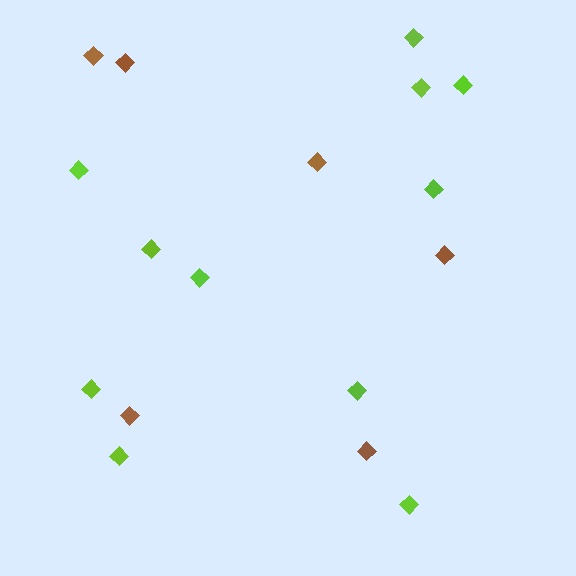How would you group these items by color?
There are 2 groups: one group of lime diamonds (11) and one group of brown diamonds (6).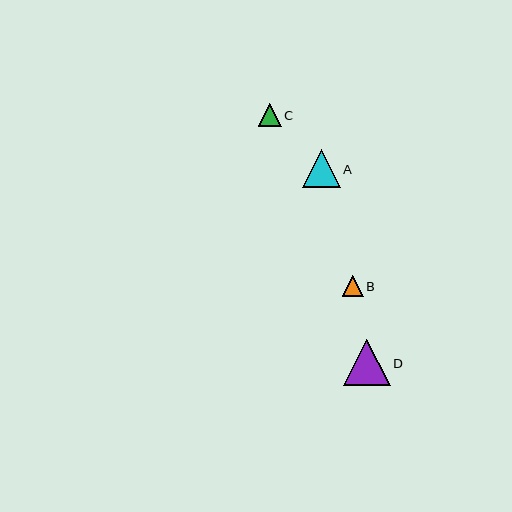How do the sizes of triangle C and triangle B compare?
Triangle C and triangle B are approximately the same size.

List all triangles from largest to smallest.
From largest to smallest: D, A, C, B.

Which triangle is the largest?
Triangle D is the largest with a size of approximately 47 pixels.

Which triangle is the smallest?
Triangle B is the smallest with a size of approximately 21 pixels.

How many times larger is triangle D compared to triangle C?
Triangle D is approximately 2.0 times the size of triangle C.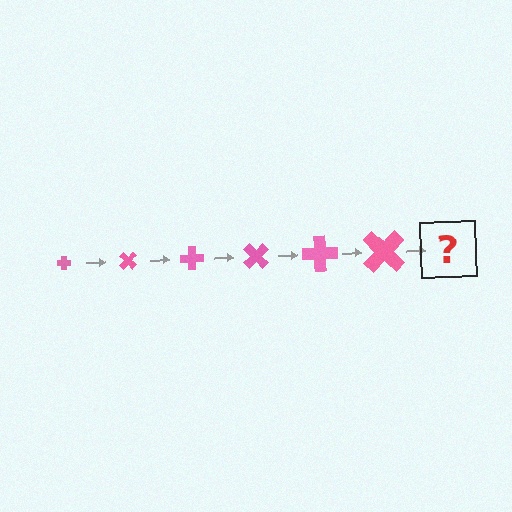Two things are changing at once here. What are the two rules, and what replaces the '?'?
The two rules are that the cross grows larger each step and it rotates 45 degrees each step. The '?' should be a cross, larger than the previous one and rotated 270 degrees from the start.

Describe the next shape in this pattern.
It should be a cross, larger than the previous one and rotated 270 degrees from the start.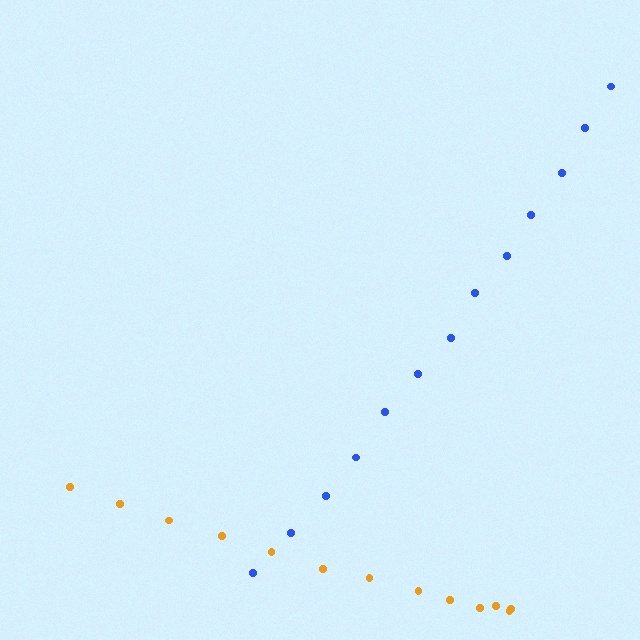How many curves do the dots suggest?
There are 2 distinct paths.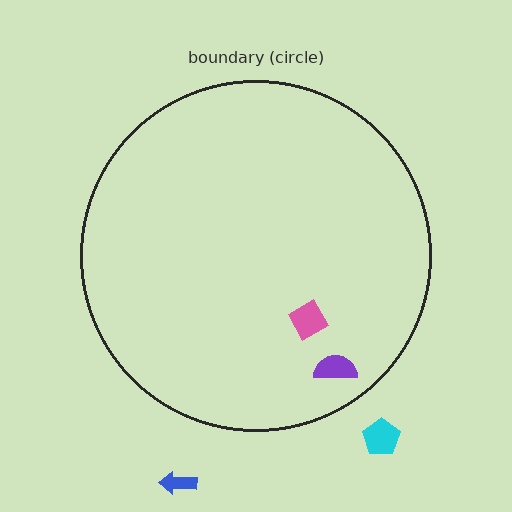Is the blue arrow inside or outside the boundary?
Outside.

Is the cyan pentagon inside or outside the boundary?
Outside.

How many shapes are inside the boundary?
2 inside, 2 outside.